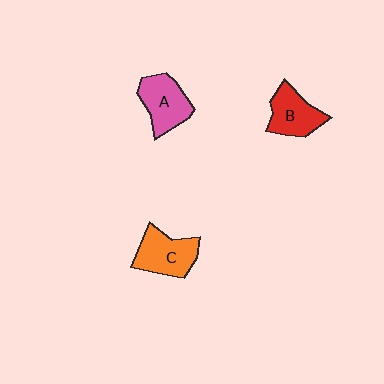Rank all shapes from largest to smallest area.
From largest to smallest: C (orange), A (pink), B (red).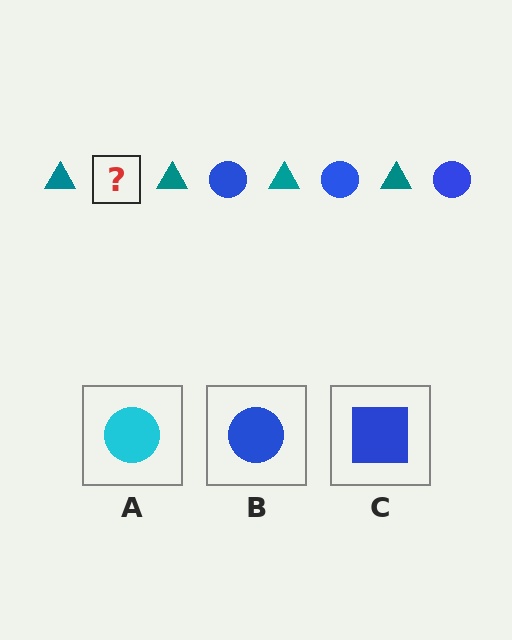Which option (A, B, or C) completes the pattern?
B.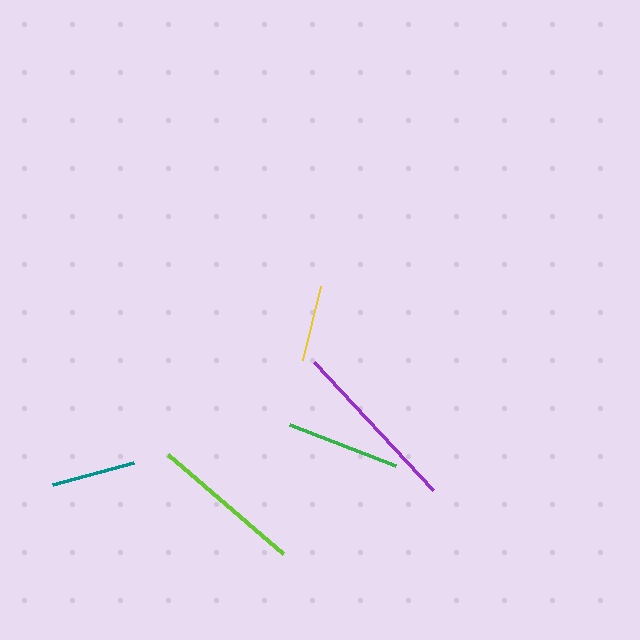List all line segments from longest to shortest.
From longest to shortest: purple, lime, green, teal, yellow.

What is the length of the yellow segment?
The yellow segment is approximately 76 pixels long.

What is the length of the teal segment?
The teal segment is approximately 85 pixels long.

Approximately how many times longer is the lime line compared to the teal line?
The lime line is approximately 1.8 times the length of the teal line.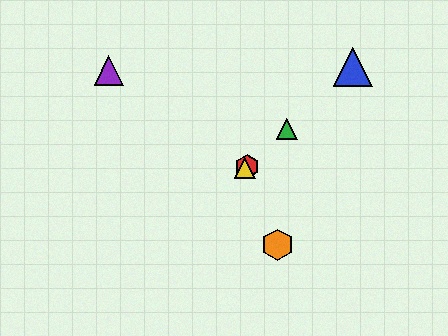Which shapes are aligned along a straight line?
The red hexagon, the blue triangle, the green triangle, the yellow triangle are aligned along a straight line.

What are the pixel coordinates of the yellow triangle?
The yellow triangle is at (245, 168).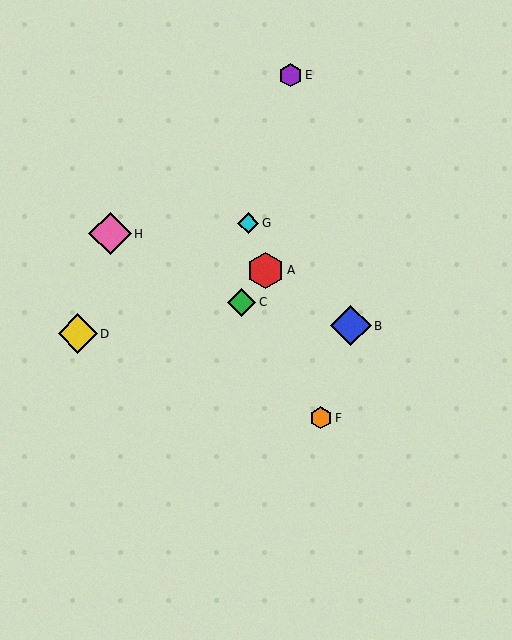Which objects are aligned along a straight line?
Objects A, F, G are aligned along a straight line.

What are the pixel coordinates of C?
Object C is at (241, 303).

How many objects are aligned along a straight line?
3 objects (A, F, G) are aligned along a straight line.